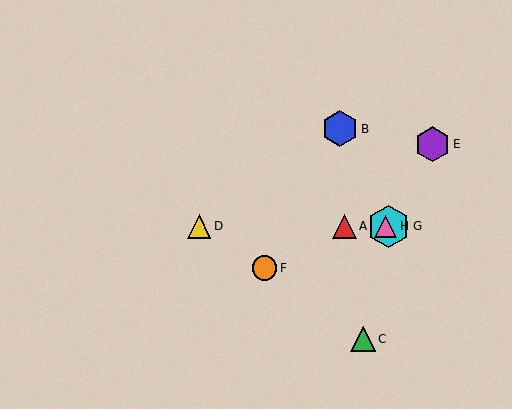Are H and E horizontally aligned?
No, H is at y≈226 and E is at y≈144.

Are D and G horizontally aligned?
Yes, both are at y≈226.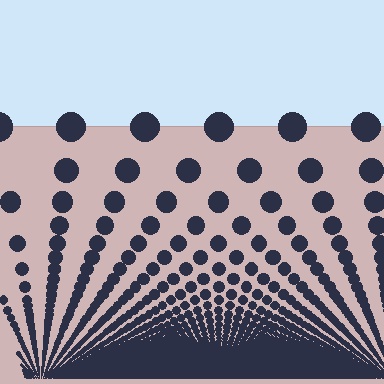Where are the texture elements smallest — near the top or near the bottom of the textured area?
Near the bottom.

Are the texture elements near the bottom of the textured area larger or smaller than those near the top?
Smaller. The gradient is inverted — elements near the bottom are smaller and denser.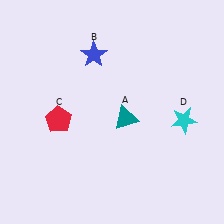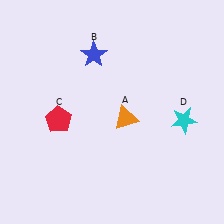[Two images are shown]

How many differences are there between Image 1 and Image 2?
There is 1 difference between the two images.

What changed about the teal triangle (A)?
In Image 1, A is teal. In Image 2, it changed to orange.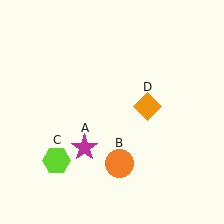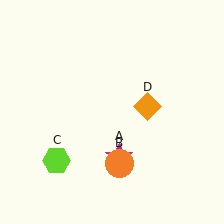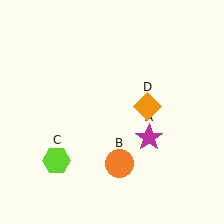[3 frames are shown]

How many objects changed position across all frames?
1 object changed position: magenta star (object A).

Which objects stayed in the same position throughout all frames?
Orange circle (object B) and lime hexagon (object C) and orange diamond (object D) remained stationary.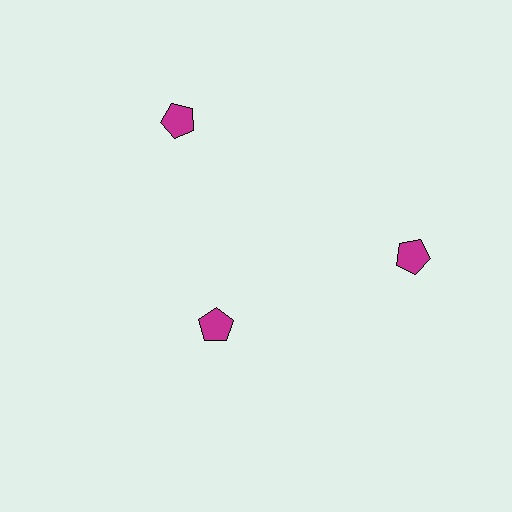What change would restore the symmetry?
The symmetry would be restored by moving it outward, back onto the ring so that all 3 pentagons sit at equal angles and equal distance from the center.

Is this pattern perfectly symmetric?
No. The 3 magenta pentagons are arranged in a ring, but one element near the 7 o'clock position is pulled inward toward the center, breaking the 3-fold rotational symmetry.